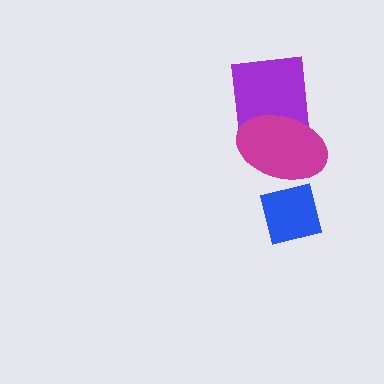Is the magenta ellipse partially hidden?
No, no other shape covers it.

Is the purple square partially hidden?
Yes, it is partially covered by another shape.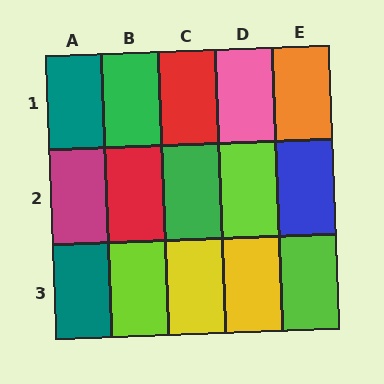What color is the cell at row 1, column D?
Pink.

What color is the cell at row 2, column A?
Magenta.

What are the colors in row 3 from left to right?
Teal, lime, yellow, yellow, lime.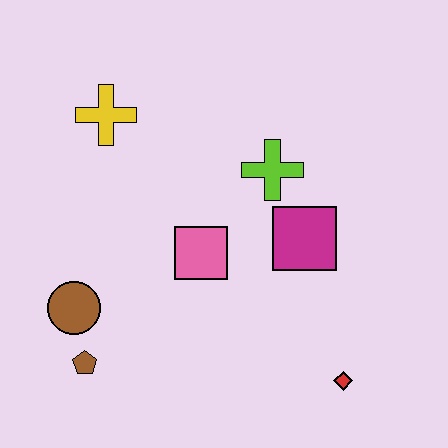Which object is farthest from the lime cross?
The brown pentagon is farthest from the lime cross.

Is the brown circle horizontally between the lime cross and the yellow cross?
No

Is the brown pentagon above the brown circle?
No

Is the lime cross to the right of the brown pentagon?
Yes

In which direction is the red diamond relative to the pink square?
The red diamond is to the right of the pink square.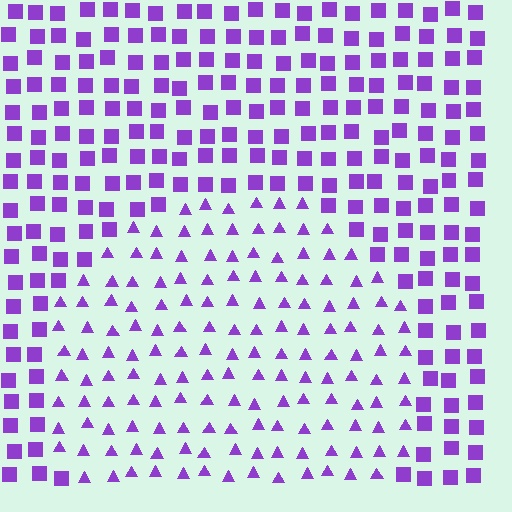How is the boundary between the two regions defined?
The boundary is defined by a change in element shape: triangles inside vs. squares outside. All elements share the same color and spacing.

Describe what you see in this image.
The image is filled with small purple elements arranged in a uniform grid. A circle-shaped region contains triangles, while the surrounding area contains squares. The boundary is defined purely by the change in element shape.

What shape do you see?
I see a circle.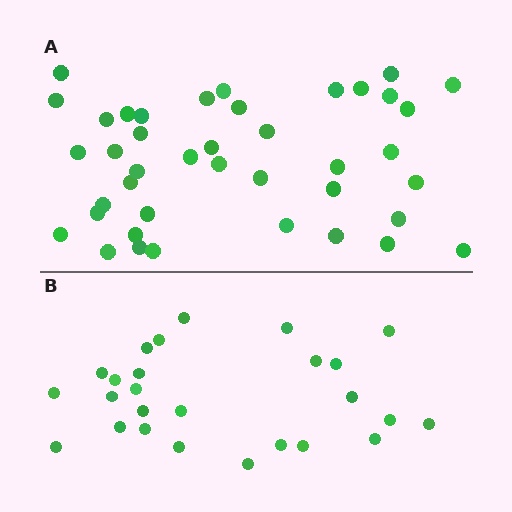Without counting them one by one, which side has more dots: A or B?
Region A (the top region) has more dots.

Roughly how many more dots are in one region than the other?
Region A has approximately 15 more dots than region B.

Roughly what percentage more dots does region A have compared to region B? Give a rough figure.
About 60% more.